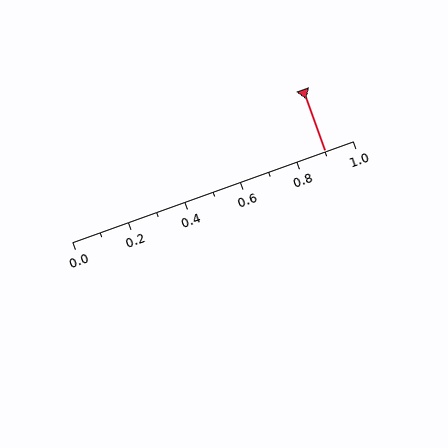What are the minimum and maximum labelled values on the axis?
The axis runs from 0.0 to 1.0.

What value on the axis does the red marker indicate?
The marker indicates approximately 0.9.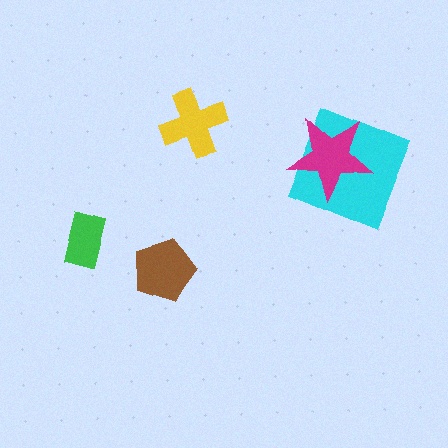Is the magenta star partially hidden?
No, no other shape covers it.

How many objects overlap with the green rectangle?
0 objects overlap with the green rectangle.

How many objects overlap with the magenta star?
1 object overlaps with the magenta star.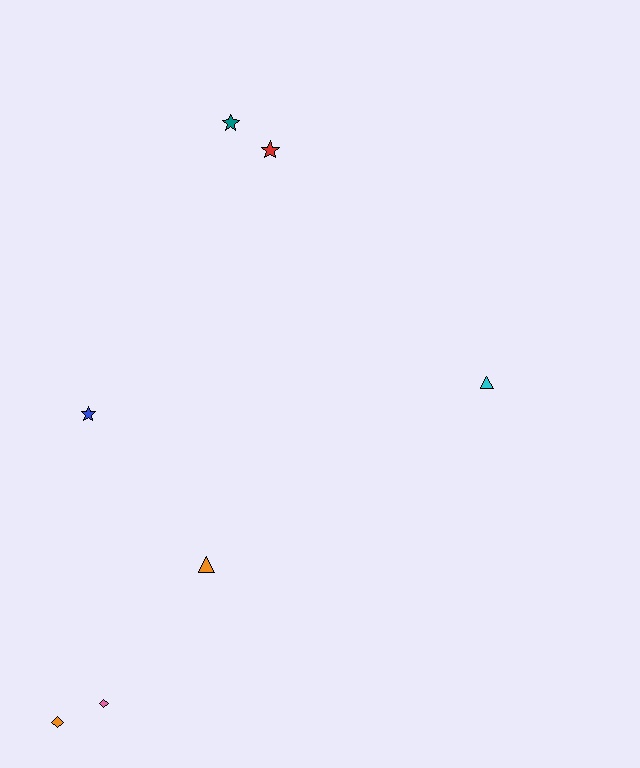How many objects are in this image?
There are 7 objects.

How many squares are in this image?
There are no squares.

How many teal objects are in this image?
There is 1 teal object.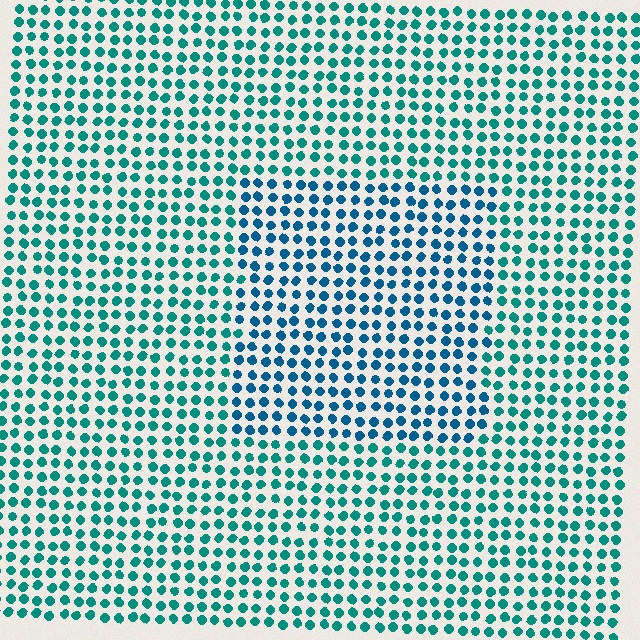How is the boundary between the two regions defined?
The boundary is defined purely by a slight shift in hue (about 27 degrees). Spacing, size, and orientation are identical on both sides.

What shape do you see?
I see a rectangle.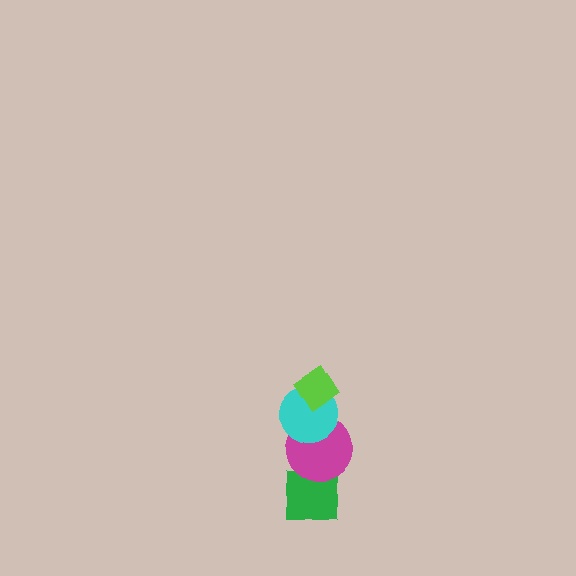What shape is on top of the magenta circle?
The cyan circle is on top of the magenta circle.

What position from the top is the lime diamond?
The lime diamond is 1st from the top.